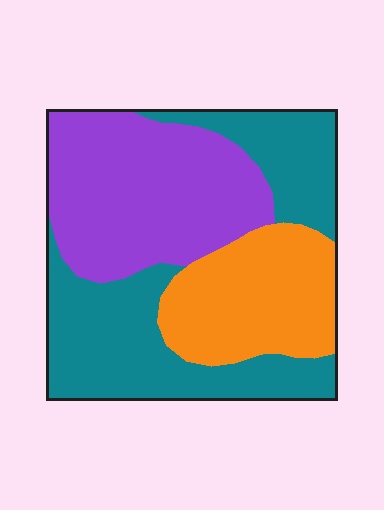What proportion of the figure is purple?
Purple takes up about three eighths (3/8) of the figure.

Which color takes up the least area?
Orange, at roughly 25%.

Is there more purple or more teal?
Teal.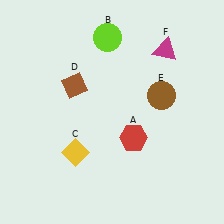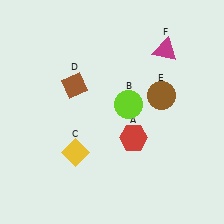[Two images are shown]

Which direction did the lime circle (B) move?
The lime circle (B) moved down.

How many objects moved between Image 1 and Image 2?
1 object moved between the two images.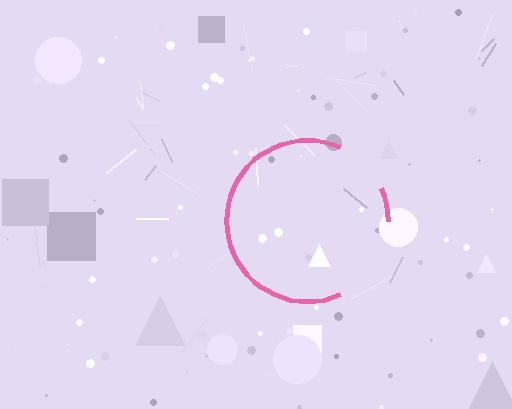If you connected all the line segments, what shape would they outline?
They would outline a circle.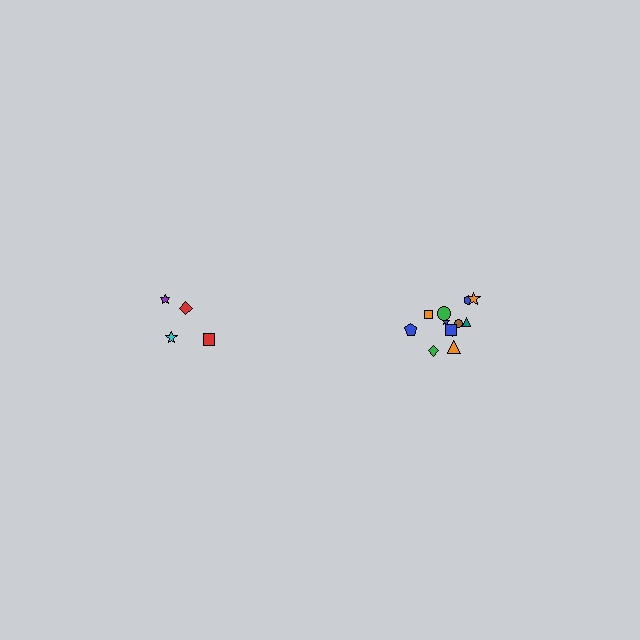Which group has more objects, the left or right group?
The right group.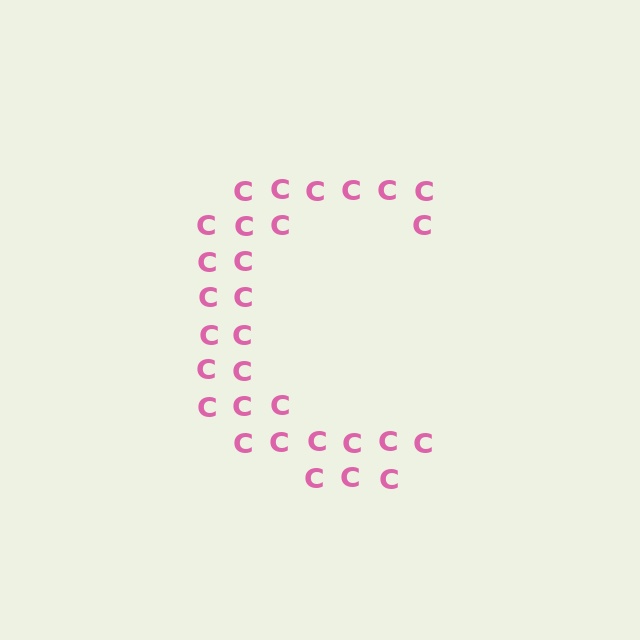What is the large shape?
The large shape is the letter C.